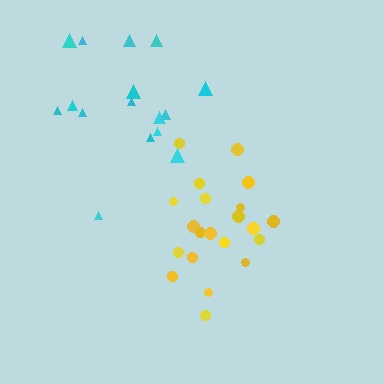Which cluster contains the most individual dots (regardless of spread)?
Yellow (21).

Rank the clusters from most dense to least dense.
yellow, cyan.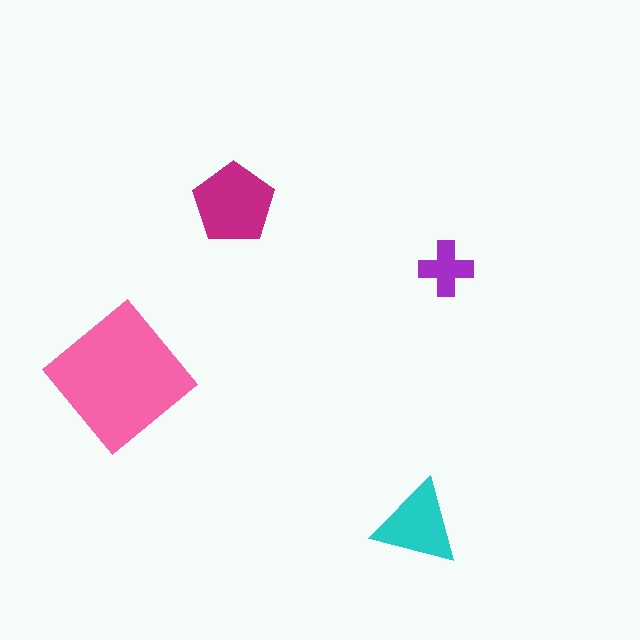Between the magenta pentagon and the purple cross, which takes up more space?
The magenta pentagon.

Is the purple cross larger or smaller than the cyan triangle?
Smaller.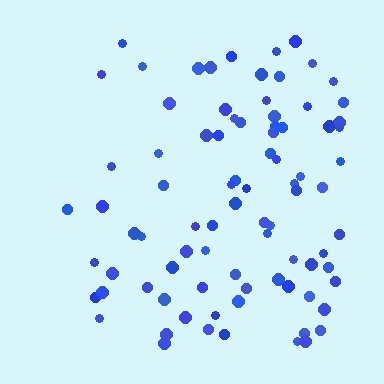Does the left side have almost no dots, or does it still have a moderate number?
Still a moderate number, just noticeably fewer than the right.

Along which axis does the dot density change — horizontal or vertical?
Horizontal.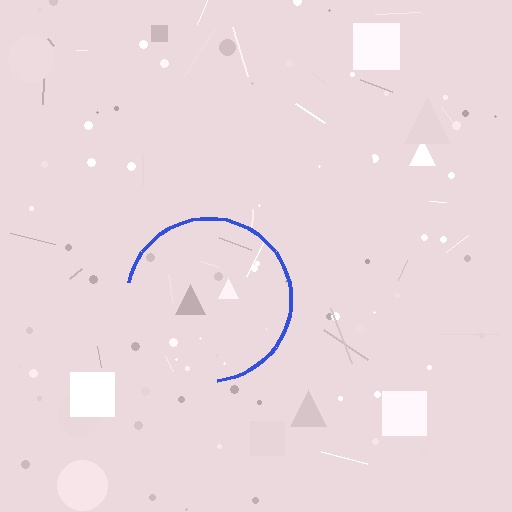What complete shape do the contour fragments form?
The contour fragments form a circle.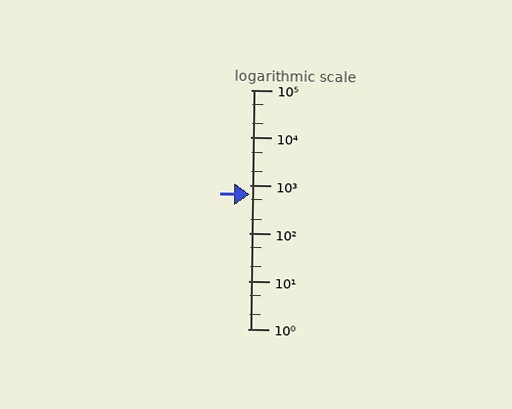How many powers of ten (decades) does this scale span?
The scale spans 5 decades, from 1 to 100000.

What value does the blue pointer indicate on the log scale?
The pointer indicates approximately 650.